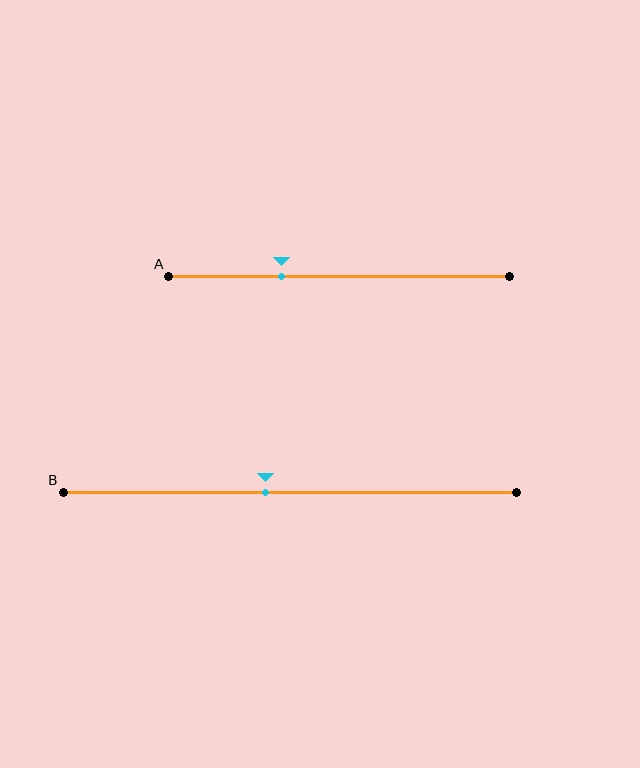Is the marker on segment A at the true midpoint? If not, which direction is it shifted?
No, the marker on segment A is shifted to the left by about 17% of the segment length.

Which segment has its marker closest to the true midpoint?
Segment B has its marker closest to the true midpoint.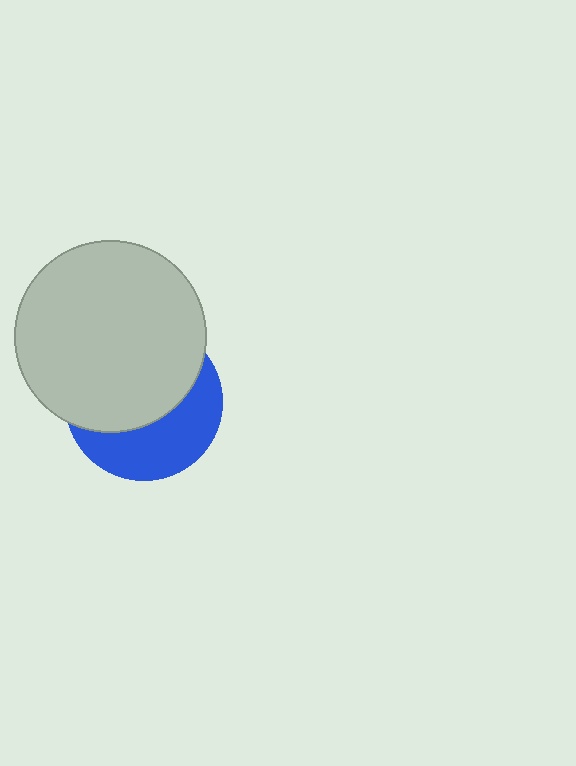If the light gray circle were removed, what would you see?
You would see the complete blue circle.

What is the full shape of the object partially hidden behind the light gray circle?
The partially hidden object is a blue circle.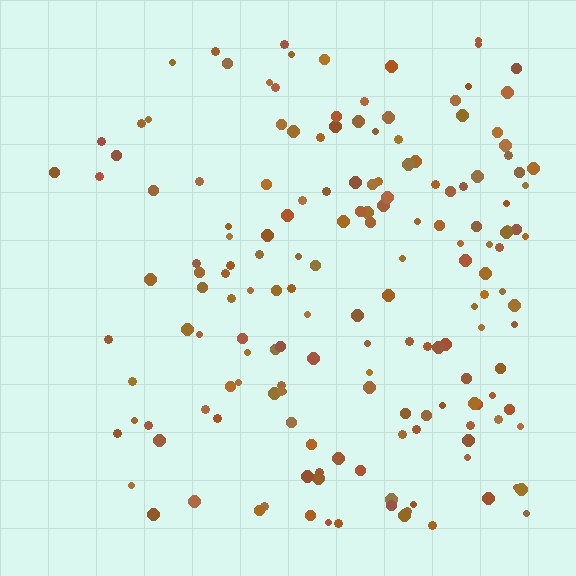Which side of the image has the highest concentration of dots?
The right.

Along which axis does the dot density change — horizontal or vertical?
Horizontal.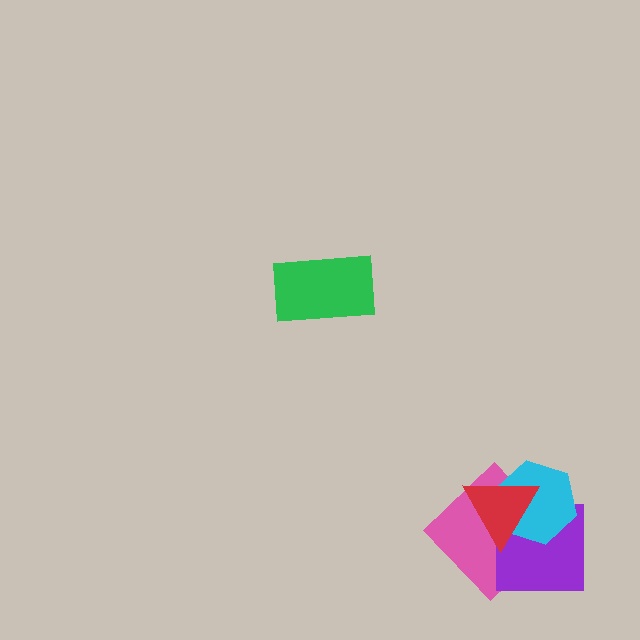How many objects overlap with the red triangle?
3 objects overlap with the red triangle.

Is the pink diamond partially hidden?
Yes, it is partially covered by another shape.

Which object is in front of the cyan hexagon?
The red triangle is in front of the cyan hexagon.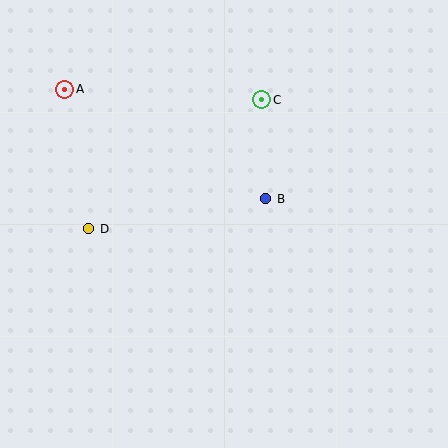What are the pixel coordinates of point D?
Point D is at (89, 229).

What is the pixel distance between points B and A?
The distance between B and A is 229 pixels.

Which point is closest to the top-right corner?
Point C is closest to the top-right corner.